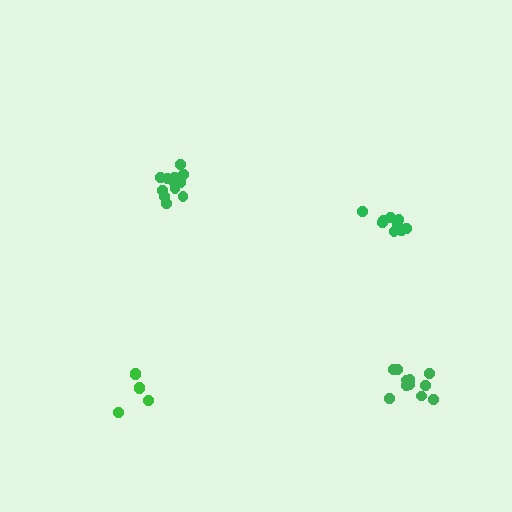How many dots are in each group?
Group 1: 12 dots, Group 2: 10 dots, Group 3: 11 dots, Group 4: 6 dots (39 total).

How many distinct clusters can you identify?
There are 4 distinct clusters.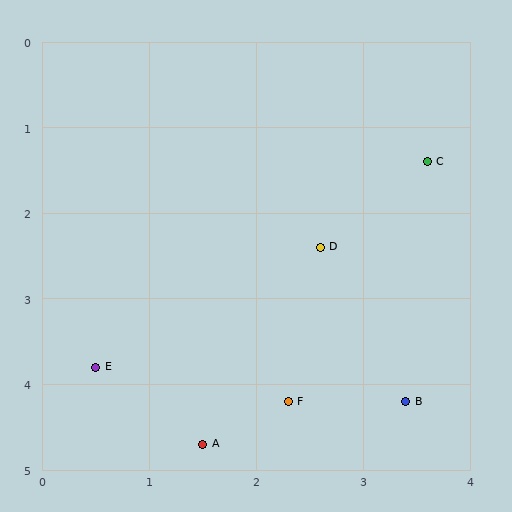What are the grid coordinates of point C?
Point C is at approximately (3.6, 1.4).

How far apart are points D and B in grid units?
Points D and B are about 2.0 grid units apart.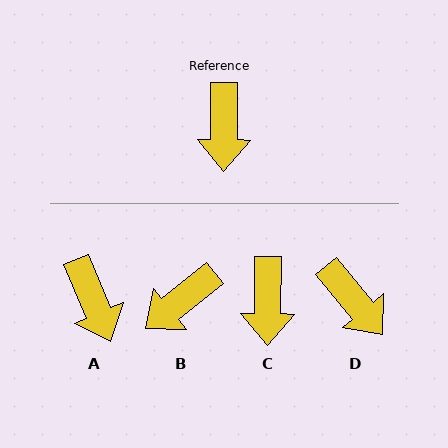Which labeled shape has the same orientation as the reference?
C.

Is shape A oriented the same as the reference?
No, it is off by about 23 degrees.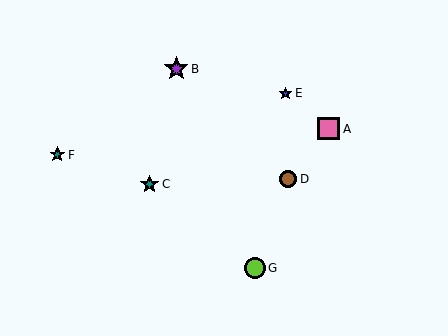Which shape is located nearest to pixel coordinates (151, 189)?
The teal star (labeled C) at (149, 184) is nearest to that location.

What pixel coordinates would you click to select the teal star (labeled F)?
Click at (57, 155) to select the teal star F.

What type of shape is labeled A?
Shape A is a pink square.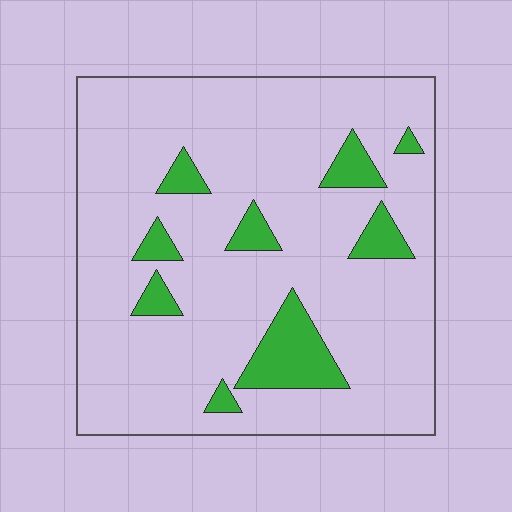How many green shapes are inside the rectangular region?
9.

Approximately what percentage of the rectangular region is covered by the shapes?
Approximately 15%.